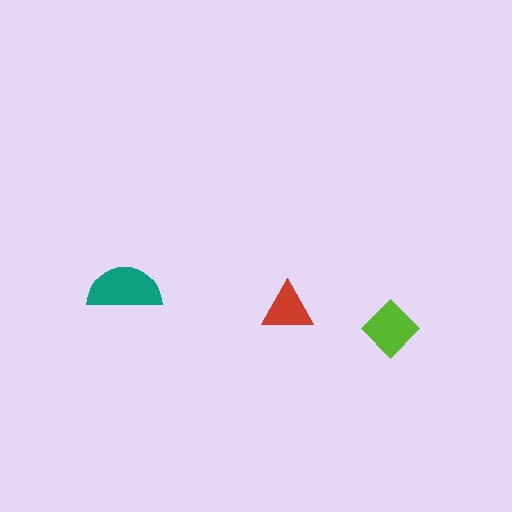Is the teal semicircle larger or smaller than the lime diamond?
Larger.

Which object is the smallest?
The red triangle.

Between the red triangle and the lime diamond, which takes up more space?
The lime diamond.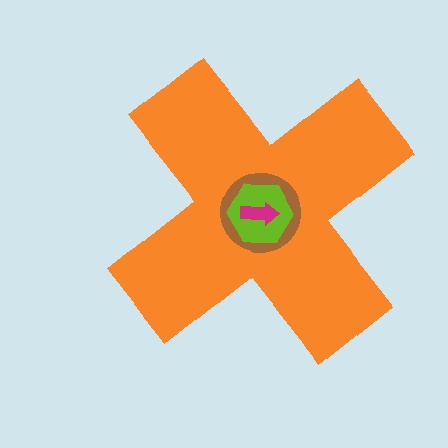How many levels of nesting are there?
4.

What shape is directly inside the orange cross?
The brown circle.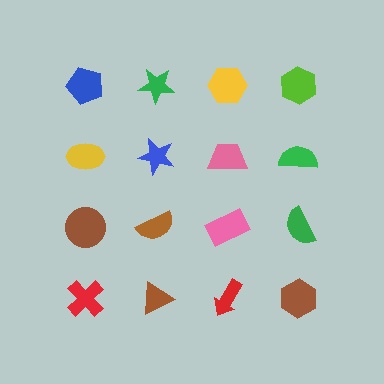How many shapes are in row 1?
4 shapes.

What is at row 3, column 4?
A green semicircle.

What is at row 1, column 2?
A green star.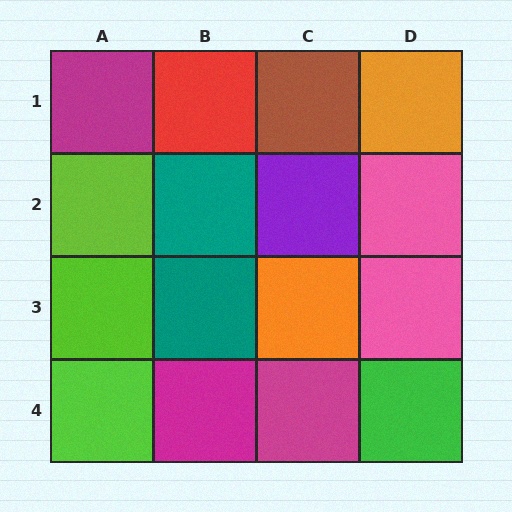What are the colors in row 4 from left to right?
Lime, magenta, magenta, green.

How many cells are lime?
3 cells are lime.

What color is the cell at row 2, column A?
Lime.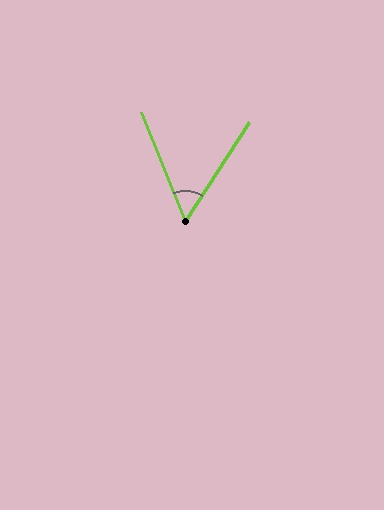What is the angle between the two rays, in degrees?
Approximately 55 degrees.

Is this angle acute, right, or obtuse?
It is acute.